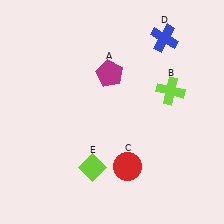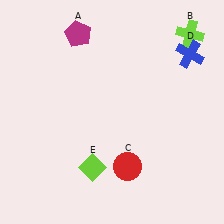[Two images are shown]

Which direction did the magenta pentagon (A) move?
The magenta pentagon (A) moved up.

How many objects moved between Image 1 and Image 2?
3 objects moved between the two images.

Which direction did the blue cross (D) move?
The blue cross (D) moved right.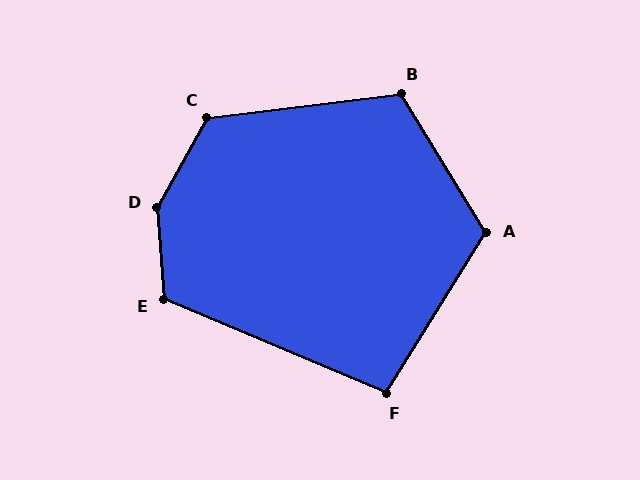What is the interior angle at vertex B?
Approximately 115 degrees (obtuse).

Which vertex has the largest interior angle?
D, at approximately 146 degrees.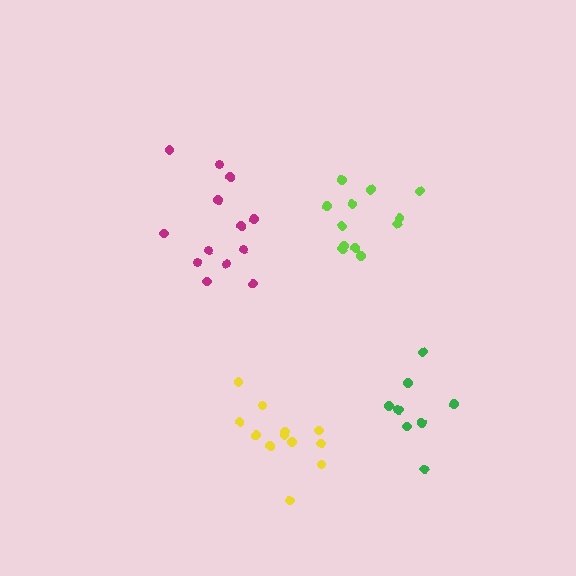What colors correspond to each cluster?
The clusters are colored: lime, green, magenta, yellow.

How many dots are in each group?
Group 1: 12 dots, Group 2: 9 dots, Group 3: 13 dots, Group 4: 12 dots (46 total).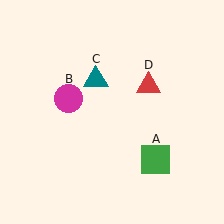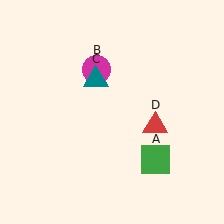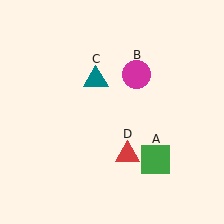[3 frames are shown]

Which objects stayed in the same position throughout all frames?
Green square (object A) and teal triangle (object C) remained stationary.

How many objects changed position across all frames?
2 objects changed position: magenta circle (object B), red triangle (object D).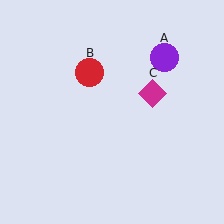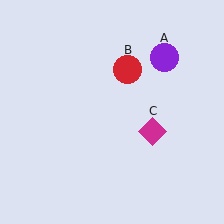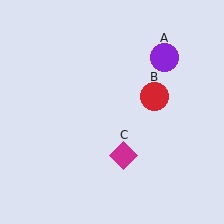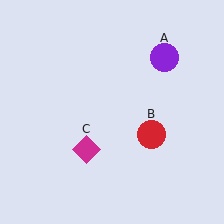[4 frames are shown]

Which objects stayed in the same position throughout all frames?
Purple circle (object A) remained stationary.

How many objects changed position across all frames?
2 objects changed position: red circle (object B), magenta diamond (object C).